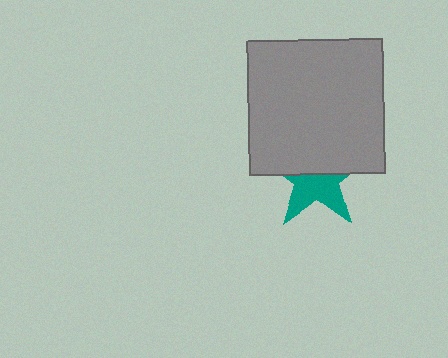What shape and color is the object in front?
The object in front is a gray square.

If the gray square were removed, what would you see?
You would see the complete teal star.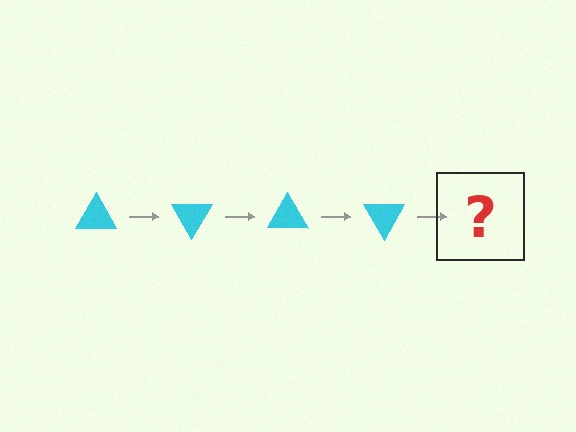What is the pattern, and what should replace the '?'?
The pattern is that the triangle rotates 60 degrees each step. The '?' should be a cyan triangle rotated 240 degrees.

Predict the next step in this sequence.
The next step is a cyan triangle rotated 240 degrees.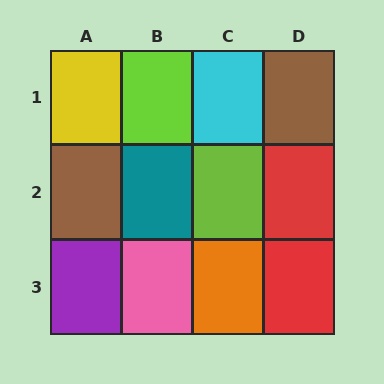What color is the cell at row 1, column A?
Yellow.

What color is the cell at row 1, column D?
Brown.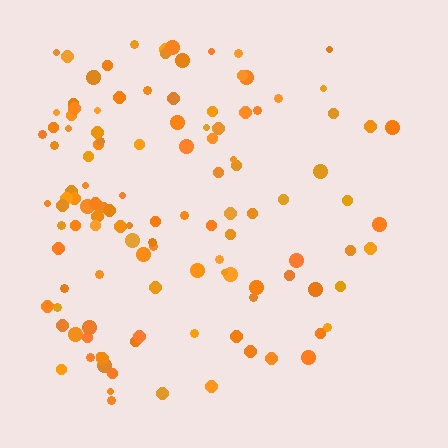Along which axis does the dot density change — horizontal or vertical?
Horizontal.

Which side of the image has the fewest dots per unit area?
The right.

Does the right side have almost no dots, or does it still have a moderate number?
Still a moderate number, just noticeably fewer than the left.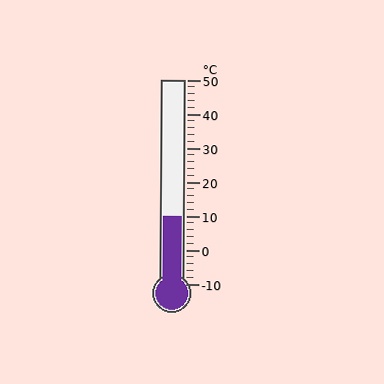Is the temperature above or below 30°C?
The temperature is below 30°C.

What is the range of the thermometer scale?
The thermometer scale ranges from -10°C to 50°C.